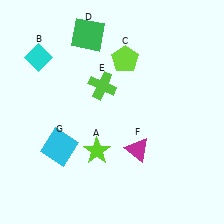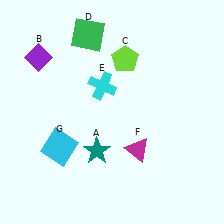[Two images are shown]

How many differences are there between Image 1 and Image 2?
There are 3 differences between the two images.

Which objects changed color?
A changed from lime to teal. B changed from cyan to purple. E changed from lime to cyan.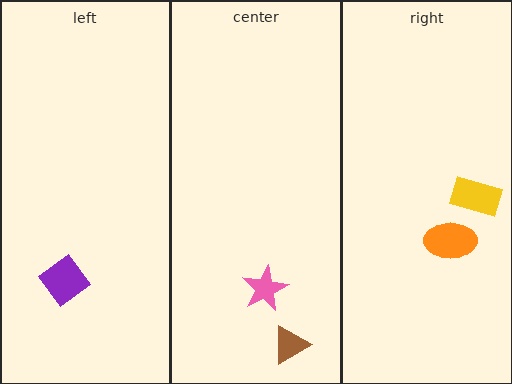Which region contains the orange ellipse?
The right region.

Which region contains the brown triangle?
The center region.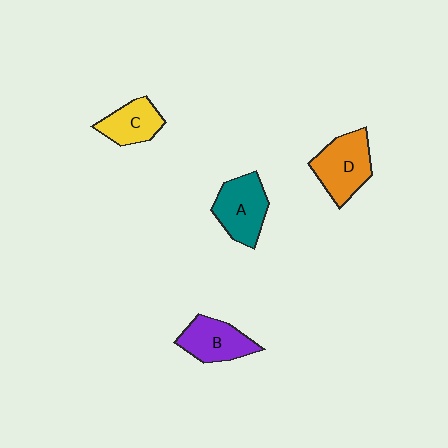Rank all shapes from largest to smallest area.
From largest to smallest: D (orange), A (teal), B (purple), C (yellow).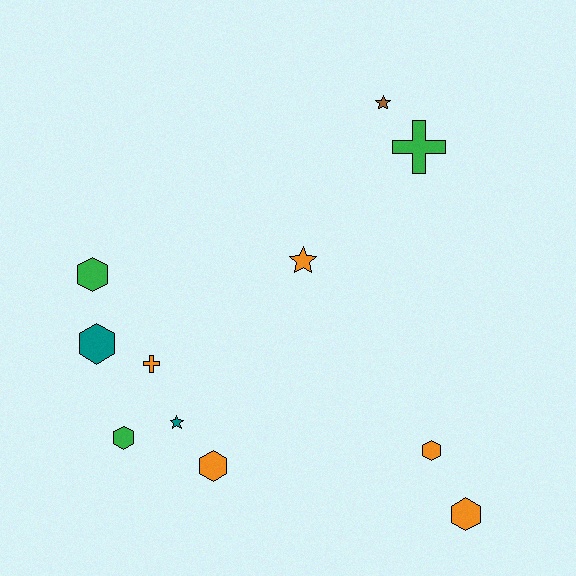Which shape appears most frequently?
Hexagon, with 6 objects.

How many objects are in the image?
There are 11 objects.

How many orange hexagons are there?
There are 3 orange hexagons.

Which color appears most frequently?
Orange, with 5 objects.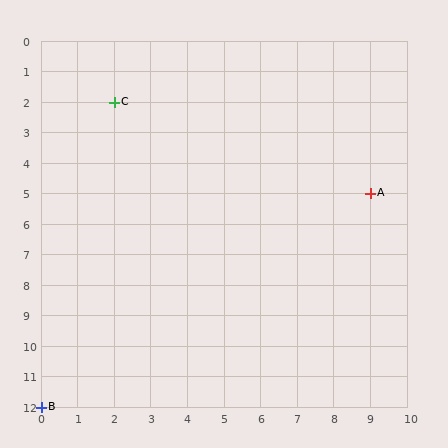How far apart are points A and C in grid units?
Points A and C are 7 columns and 3 rows apart (about 7.6 grid units diagonally).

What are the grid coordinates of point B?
Point B is at grid coordinates (0, 12).